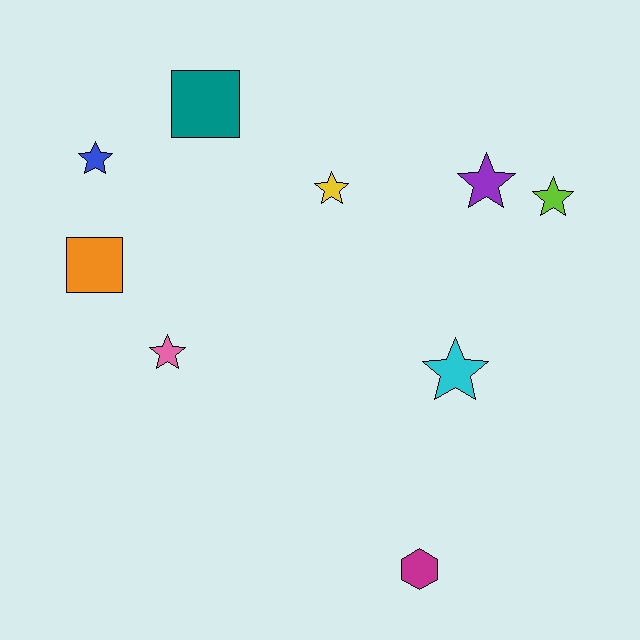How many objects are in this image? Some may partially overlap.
There are 9 objects.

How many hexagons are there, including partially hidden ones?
There is 1 hexagon.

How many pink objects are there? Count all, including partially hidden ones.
There is 1 pink object.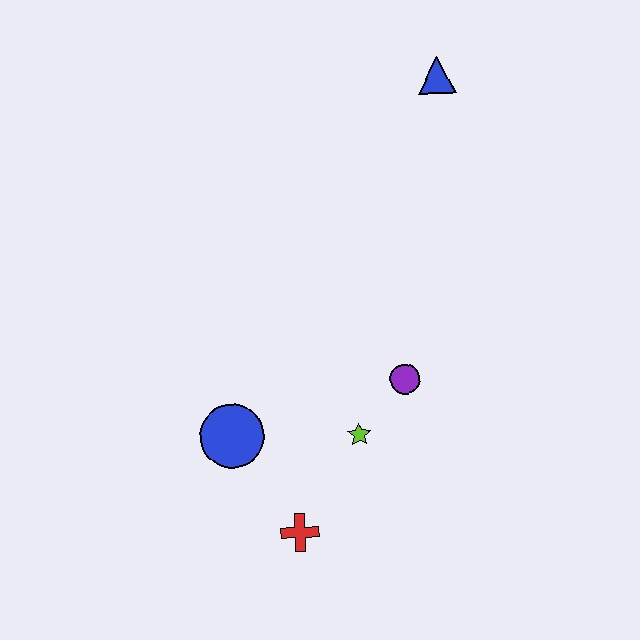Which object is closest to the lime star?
The purple circle is closest to the lime star.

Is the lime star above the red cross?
Yes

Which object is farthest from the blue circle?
The blue triangle is farthest from the blue circle.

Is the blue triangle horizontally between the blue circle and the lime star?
No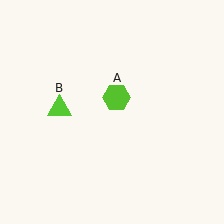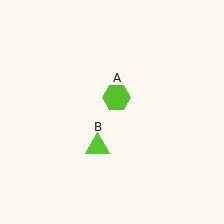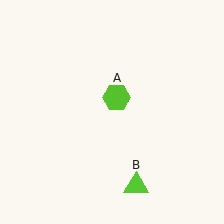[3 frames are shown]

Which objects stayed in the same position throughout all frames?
Lime hexagon (object A) remained stationary.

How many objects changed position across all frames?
1 object changed position: lime triangle (object B).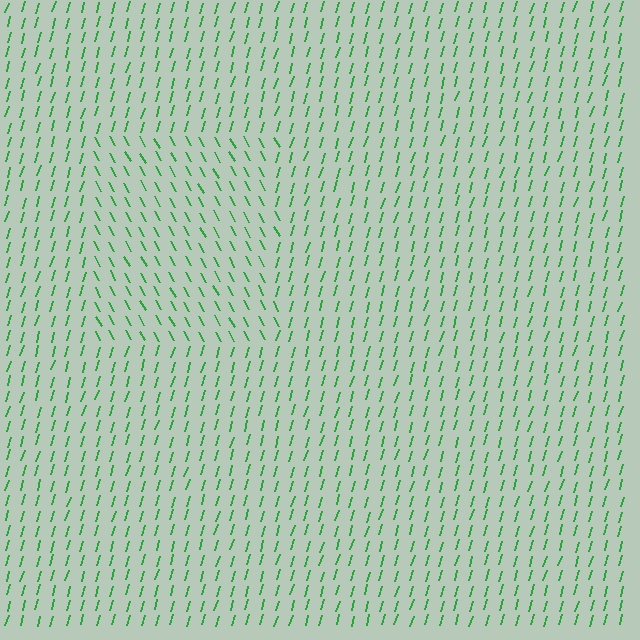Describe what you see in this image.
The image is filled with small green line segments. A rectangle region in the image has lines oriented differently from the surrounding lines, creating a visible texture boundary.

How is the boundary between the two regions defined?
The boundary is defined purely by a change in line orientation (approximately 45 degrees difference). All lines are the same color and thickness.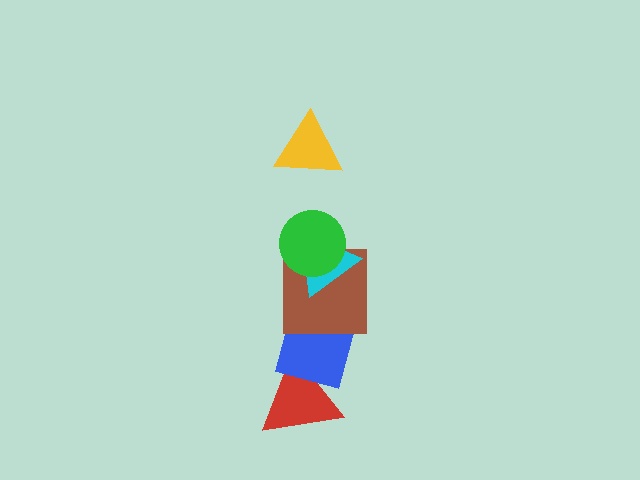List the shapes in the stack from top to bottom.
From top to bottom: the yellow triangle, the green circle, the cyan triangle, the brown square, the blue diamond, the red triangle.